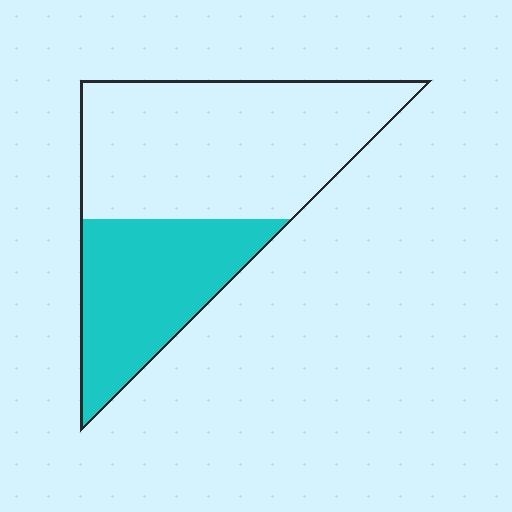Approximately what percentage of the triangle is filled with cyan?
Approximately 35%.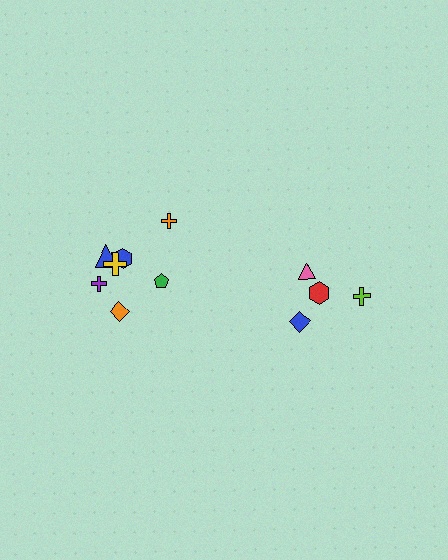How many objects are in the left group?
There are 7 objects.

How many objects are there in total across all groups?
There are 11 objects.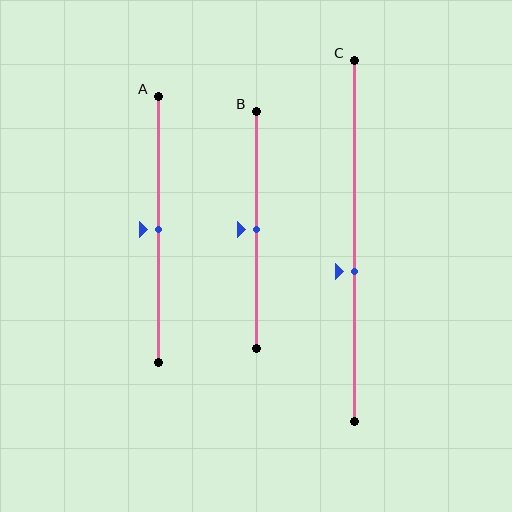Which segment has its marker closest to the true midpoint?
Segment A has its marker closest to the true midpoint.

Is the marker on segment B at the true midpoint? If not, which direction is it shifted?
Yes, the marker on segment B is at the true midpoint.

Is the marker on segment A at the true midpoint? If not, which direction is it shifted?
Yes, the marker on segment A is at the true midpoint.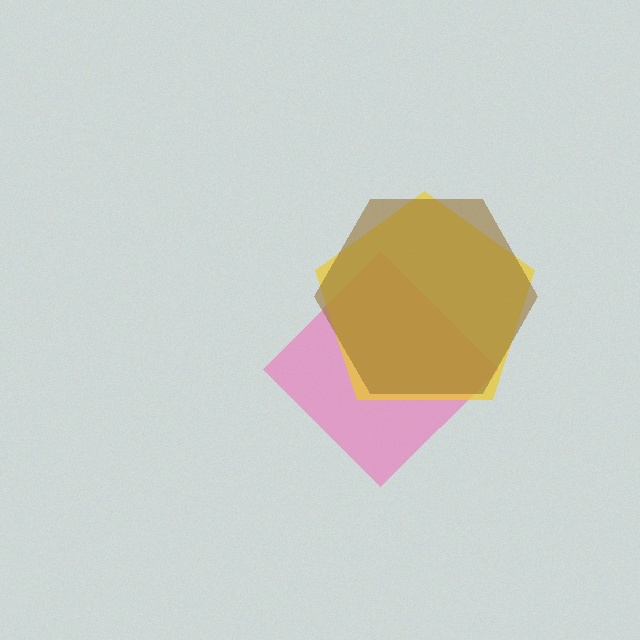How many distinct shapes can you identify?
There are 3 distinct shapes: a pink diamond, a yellow pentagon, a brown hexagon.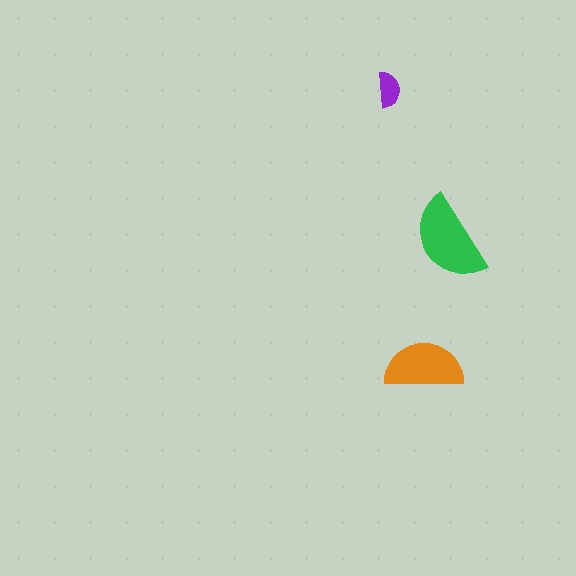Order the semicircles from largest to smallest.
the green one, the orange one, the purple one.